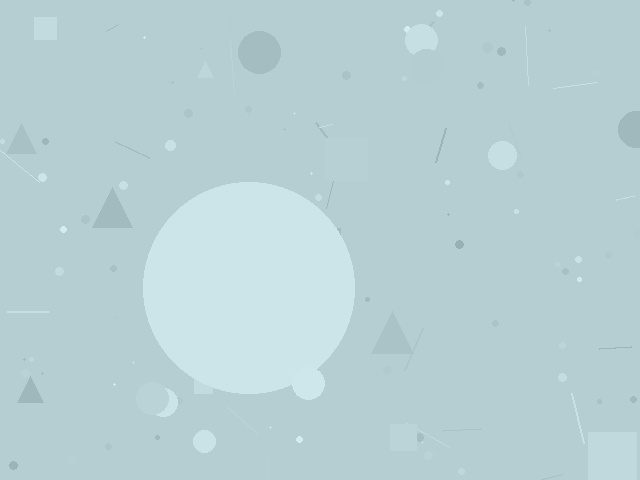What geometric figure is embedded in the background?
A circle is embedded in the background.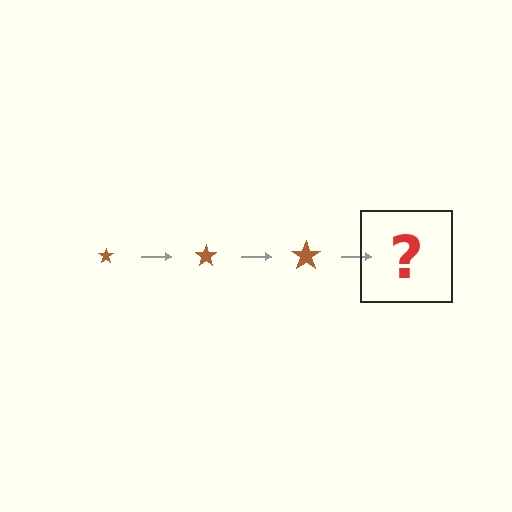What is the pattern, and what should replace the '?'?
The pattern is that the star gets progressively larger each step. The '?' should be a brown star, larger than the previous one.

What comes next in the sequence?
The next element should be a brown star, larger than the previous one.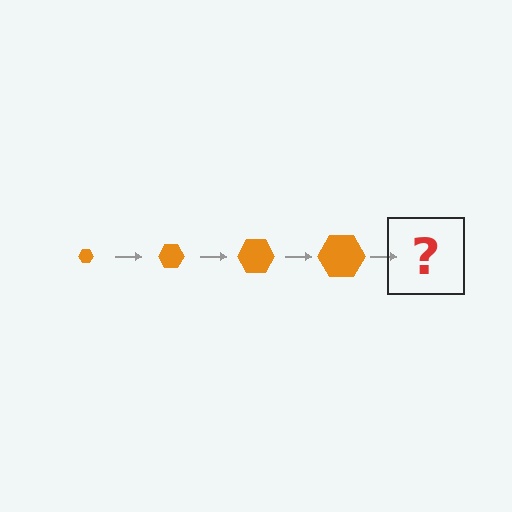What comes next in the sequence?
The next element should be an orange hexagon, larger than the previous one.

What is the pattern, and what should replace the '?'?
The pattern is that the hexagon gets progressively larger each step. The '?' should be an orange hexagon, larger than the previous one.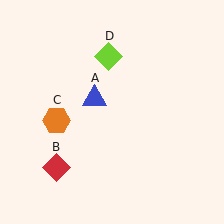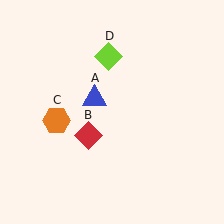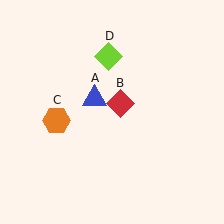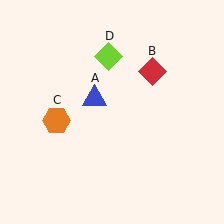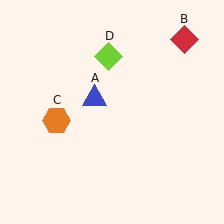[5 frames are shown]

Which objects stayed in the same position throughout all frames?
Blue triangle (object A) and orange hexagon (object C) and lime diamond (object D) remained stationary.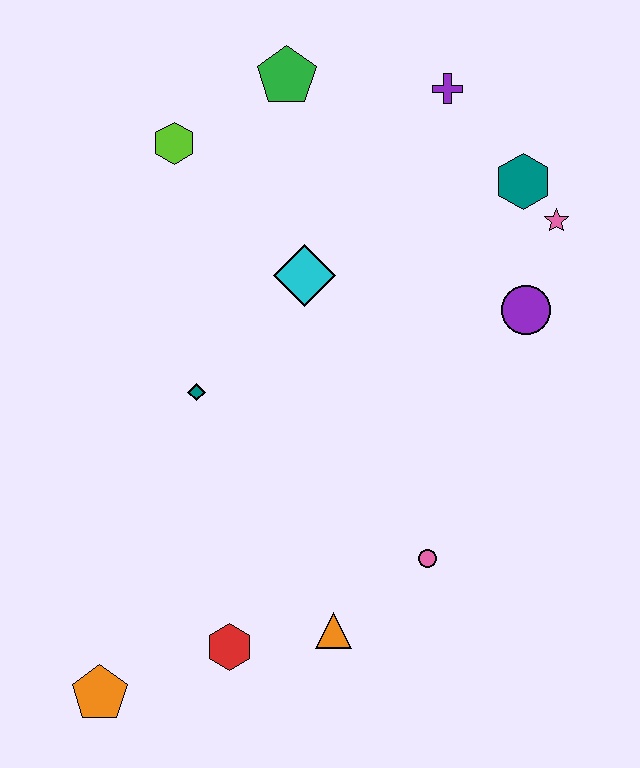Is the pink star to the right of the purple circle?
Yes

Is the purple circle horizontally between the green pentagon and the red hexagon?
No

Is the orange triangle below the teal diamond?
Yes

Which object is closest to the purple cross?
The teal hexagon is closest to the purple cross.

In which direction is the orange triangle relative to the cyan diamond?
The orange triangle is below the cyan diamond.